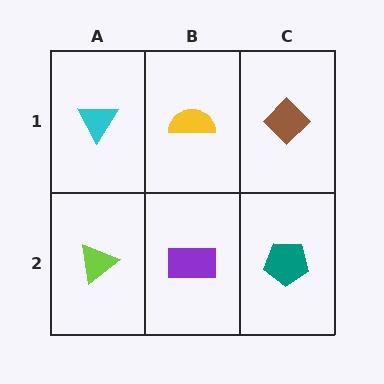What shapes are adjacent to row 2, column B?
A yellow semicircle (row 1, column B), a lime triangle (row 2, column A), a teal pentagon (row 2, column C).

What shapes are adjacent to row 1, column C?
A teal pentagon (row 2, column C), a yellow semicircle (row 1, column B).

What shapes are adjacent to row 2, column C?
A brown diamond (row 1, column C), a purple rectangle (row 2, column B).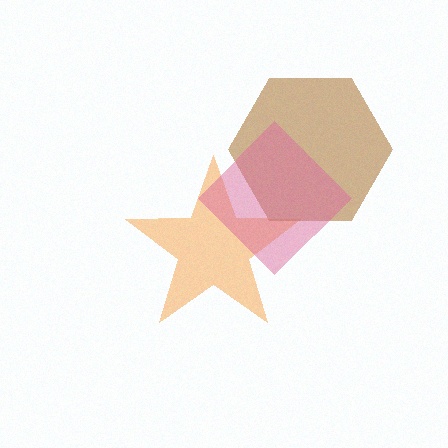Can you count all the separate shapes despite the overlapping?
Yes, there are 3 separate shapes.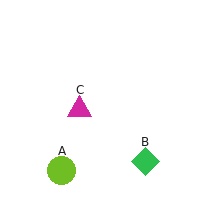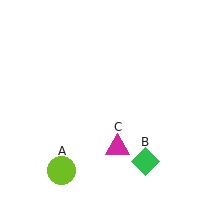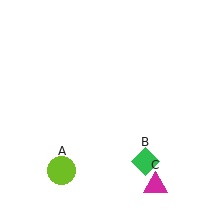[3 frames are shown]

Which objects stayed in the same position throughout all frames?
Lime circle (object A) and green diamond (object B) remained stationary.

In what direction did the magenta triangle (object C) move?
The magenta triangle (object C) moved down and to the right.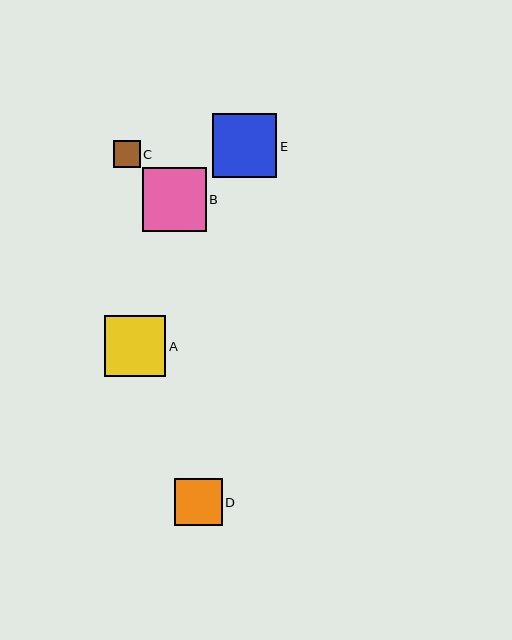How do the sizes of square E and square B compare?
Square E and square B are approximately the same size.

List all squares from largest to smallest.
From largest to smallest: E, B, A, D, C.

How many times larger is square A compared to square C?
Square A is approximately 2.3 times the size of square C.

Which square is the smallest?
Square C is the smallest with a size of approximately 27 pixels.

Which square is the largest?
Square E is the largest with a size of approximately 64 pixels.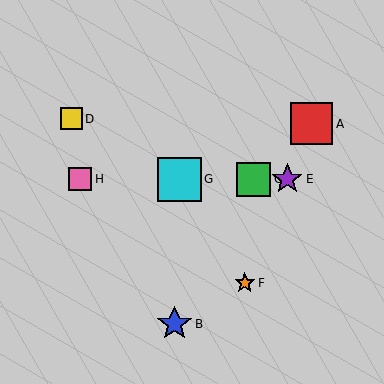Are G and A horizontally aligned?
No, G is at y≈179 and A is at y≈124.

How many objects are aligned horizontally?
4 objects (C, E, G, H) are aligned horizontally.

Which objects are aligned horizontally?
Objects C, E, G, H are aligned horizontally.